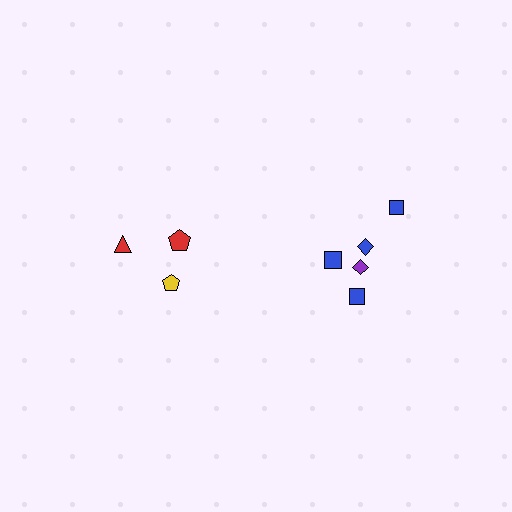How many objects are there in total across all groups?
There are 8 objects.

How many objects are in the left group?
There are 3 objects.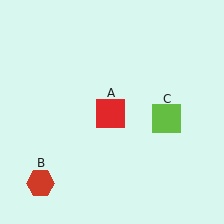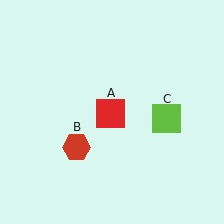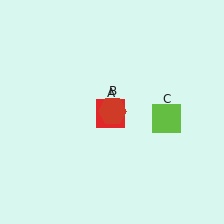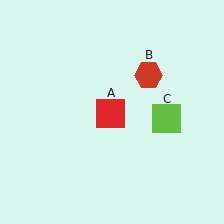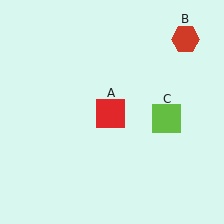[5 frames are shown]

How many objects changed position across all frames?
1 object changed position: red hexagon (object B).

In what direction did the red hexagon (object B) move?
The red hexagon (object B) moved up and to the right.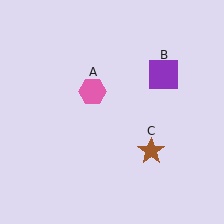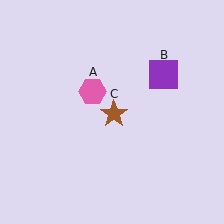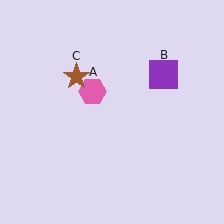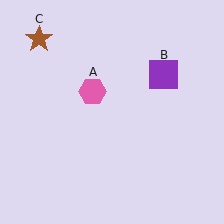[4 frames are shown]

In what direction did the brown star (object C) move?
The brown star (object C) moved up and to the left.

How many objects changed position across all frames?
1 object changed position: brown star (object C).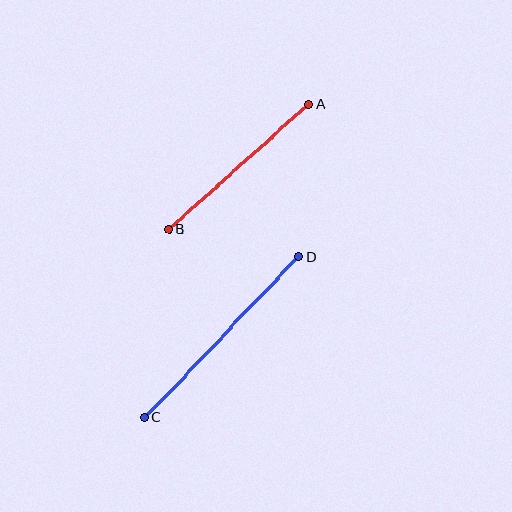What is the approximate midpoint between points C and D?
The midpoint is at approximately (222, 337) pixels.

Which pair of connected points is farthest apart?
Points C and D are farthest apart.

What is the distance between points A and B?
The distance is approximately 188 pixels.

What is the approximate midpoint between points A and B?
The midpoint is at approximately (238, 167) pixels.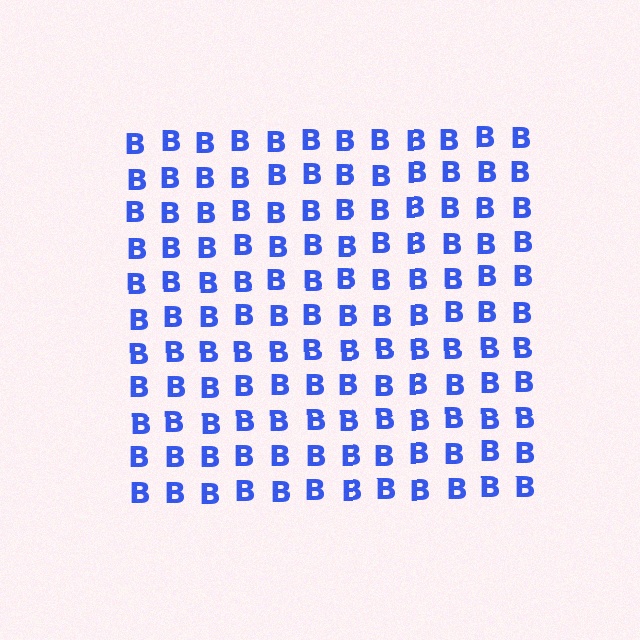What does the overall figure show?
The overall figure shows a square.